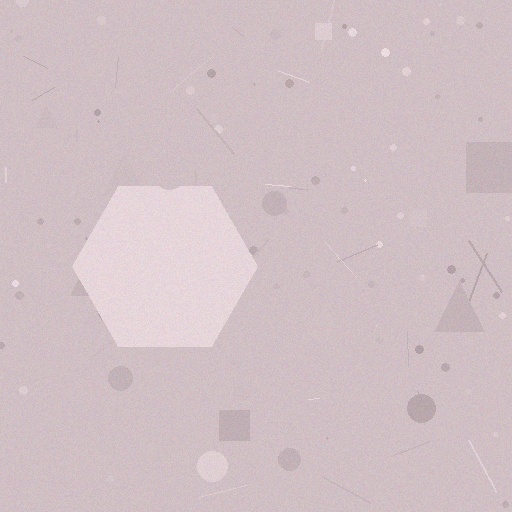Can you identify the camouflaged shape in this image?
The camouflaged shape is a hexagon.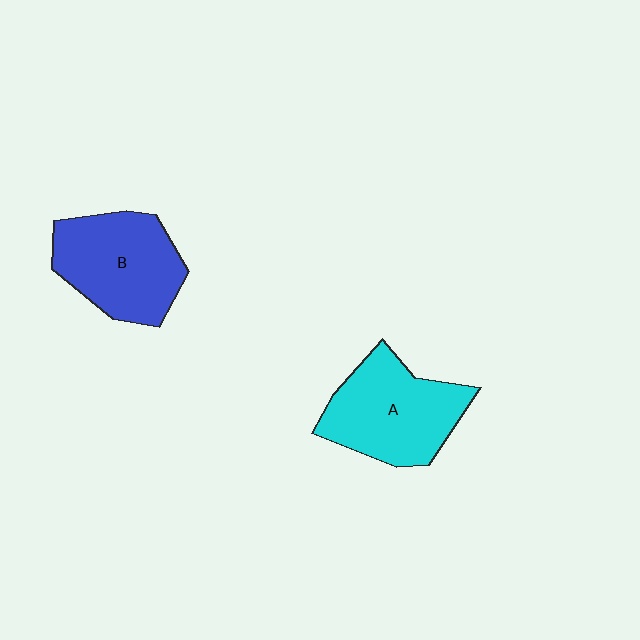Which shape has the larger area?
Shape A (cyan).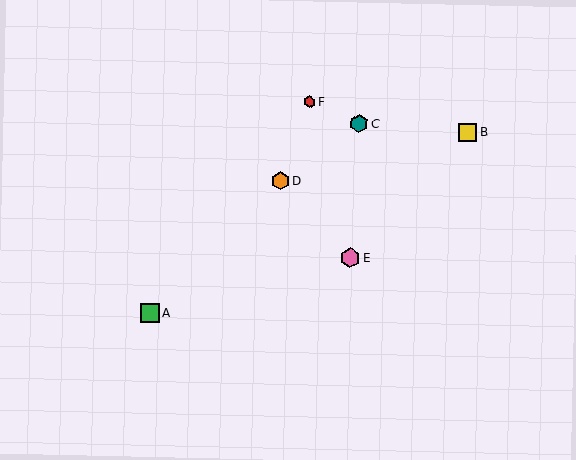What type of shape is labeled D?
Shape D is an orange hexagon.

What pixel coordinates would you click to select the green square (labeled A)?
Click at (150, 313) to select the green square A.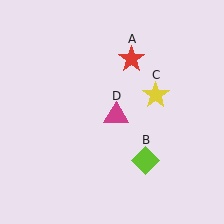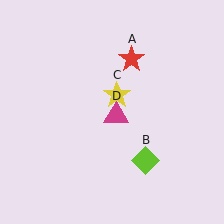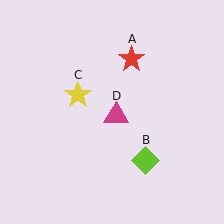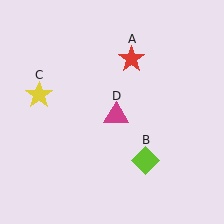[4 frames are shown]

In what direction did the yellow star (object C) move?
The yellow star (object C) moved left.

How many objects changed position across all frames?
1 object changed position: yellow star (object C).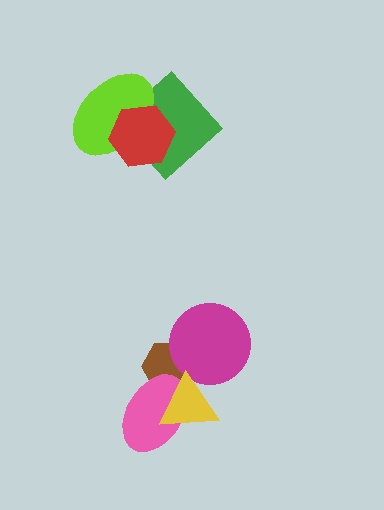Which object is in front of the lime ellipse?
The red hexagon is in front of the lime ellipse.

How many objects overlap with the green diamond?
2 objects overlap with the green diamond.